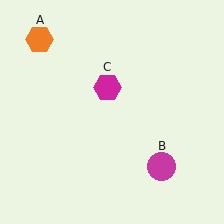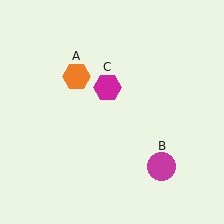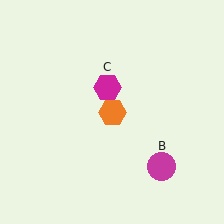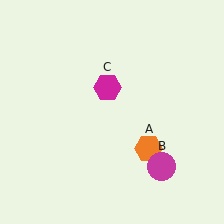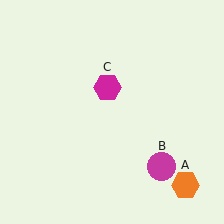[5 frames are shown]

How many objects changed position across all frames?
1 object changed position: orange hexagon (object A).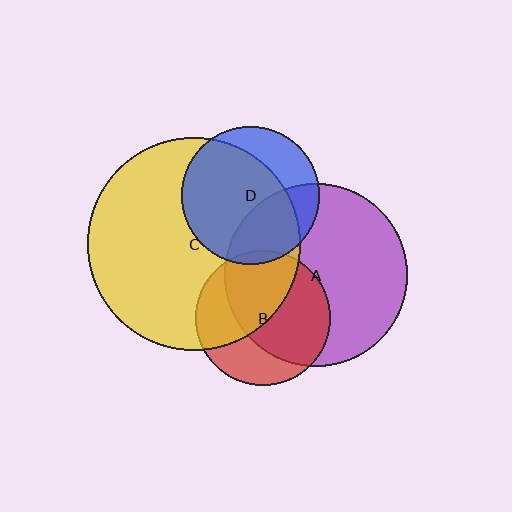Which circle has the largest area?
Circle C (yellow).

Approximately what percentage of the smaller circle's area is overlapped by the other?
Approximately 5%.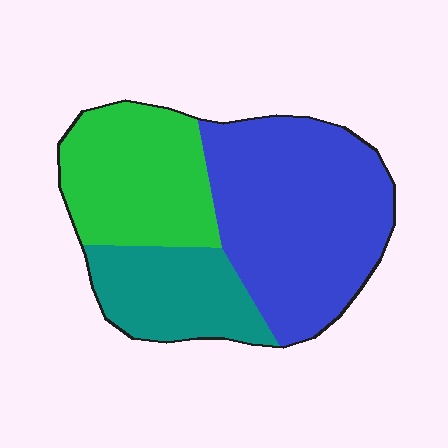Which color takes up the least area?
Teal, at roughly 20%.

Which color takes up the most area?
Blue, at roughly 50%.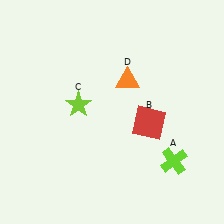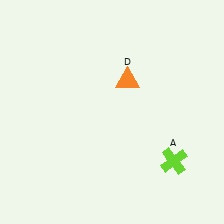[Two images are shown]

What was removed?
The lime star (C), the red square (B) were removed in Image 2.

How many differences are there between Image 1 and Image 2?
There are 2 differences between the two images.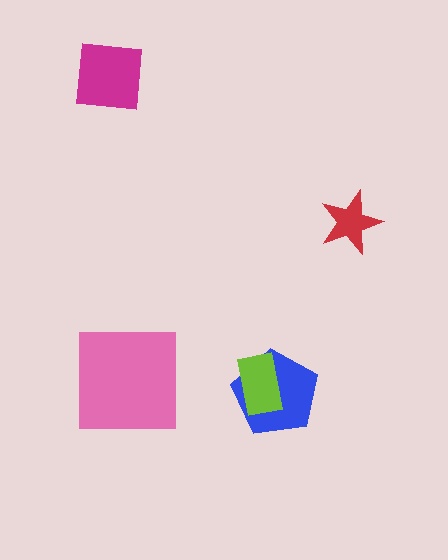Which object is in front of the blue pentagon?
The lime rectangle is in front of the blue pentagon.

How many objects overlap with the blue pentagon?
1 object overlaps with the blue pentagon.